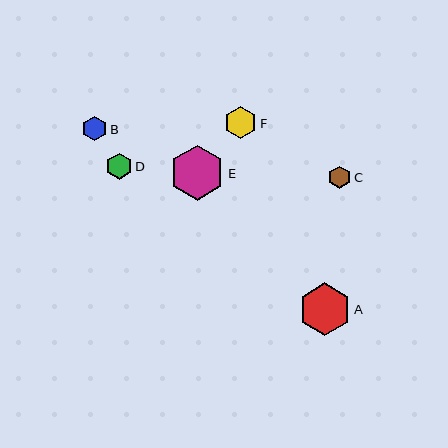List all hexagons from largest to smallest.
From largest to smallest: E, A, F, D, B, C.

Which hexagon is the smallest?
Hexagon C is the smallest with a size of approximately 22 pixels.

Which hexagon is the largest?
Hexagon E is the largest with a size of approximately 55 pixels.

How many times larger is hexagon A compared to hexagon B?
Hexagon A is approximately 2.2 times the size of hexagon B.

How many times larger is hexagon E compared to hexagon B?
Hexagon E is approximately 2.3 times the size of hexagon B.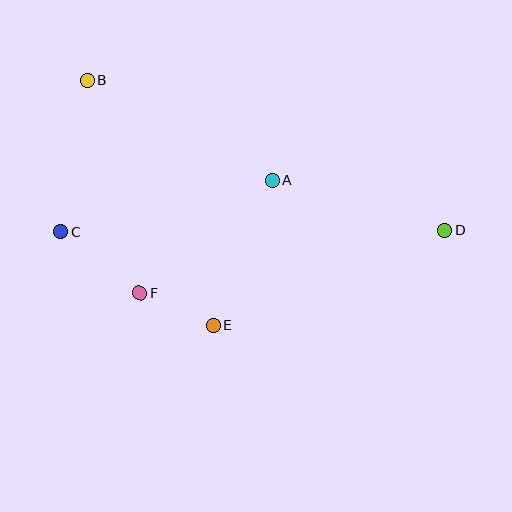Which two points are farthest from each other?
Points B and D are farthest from each other.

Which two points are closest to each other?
Points E and F are closest to each other.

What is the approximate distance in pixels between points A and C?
The distance between A and C is approximately 218 pixels.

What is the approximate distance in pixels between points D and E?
The distance between D and E is approximately 251 pixels.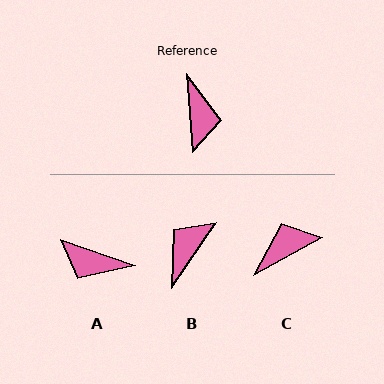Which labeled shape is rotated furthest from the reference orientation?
B, about 141 degrees away.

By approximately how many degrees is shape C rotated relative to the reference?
Approximately 114 degrees counter-clockwise.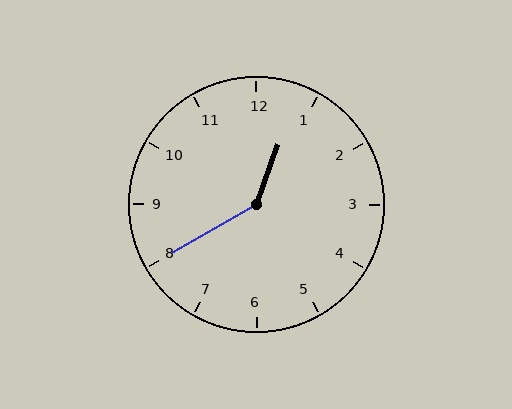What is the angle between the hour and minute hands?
Approximately 140 degrees.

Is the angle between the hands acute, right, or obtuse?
It is obtuse.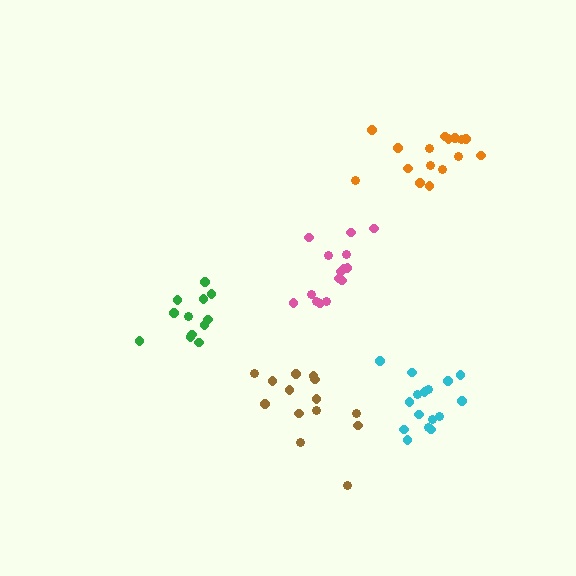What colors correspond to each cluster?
The clusters are colored: cyan, green, orange, brown, pink.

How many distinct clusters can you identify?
There are 5 distinct clusters.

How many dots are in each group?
Group 1: 16 dots, Group 2: 12 dots, Group 3: 16 dots, Group 4: 14 dots, Group 5: 15 dots (73 total).